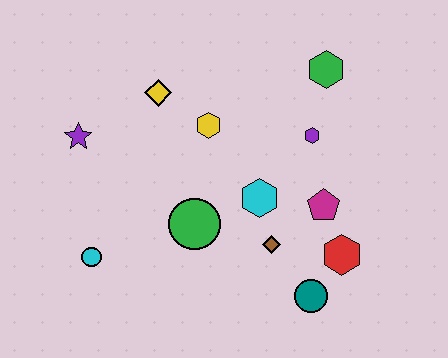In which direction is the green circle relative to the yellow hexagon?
The green circle is below the yellow hexagon.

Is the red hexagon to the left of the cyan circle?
No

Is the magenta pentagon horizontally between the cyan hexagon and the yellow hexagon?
No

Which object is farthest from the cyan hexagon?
The purple star is farthest from the cyan hexagon.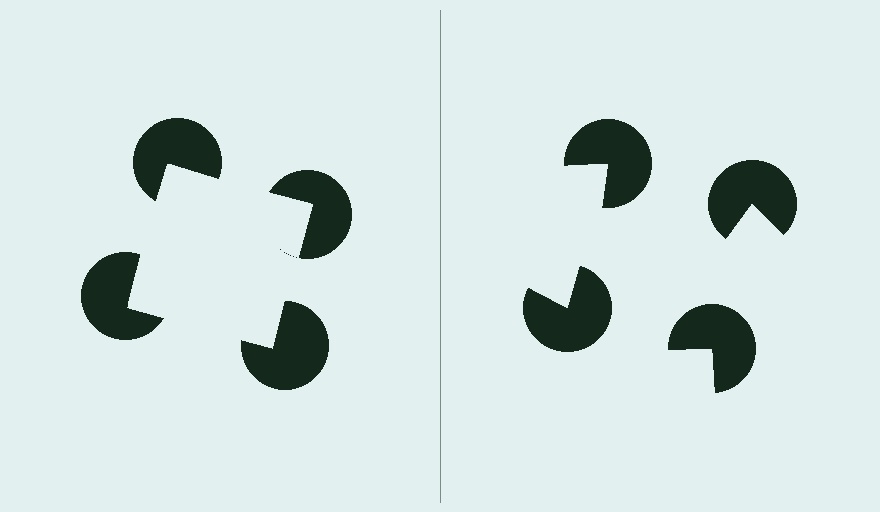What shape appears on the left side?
An illusory square.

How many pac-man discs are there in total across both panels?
8 — 4 on each side.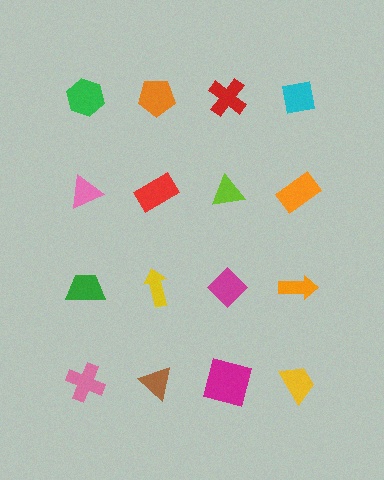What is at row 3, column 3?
A magenta diamond.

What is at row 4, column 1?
A pink cross.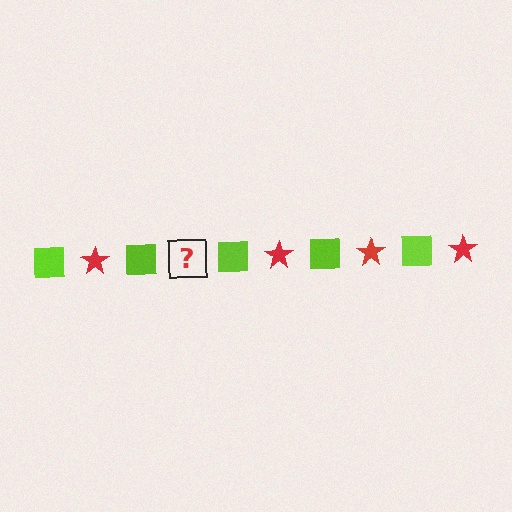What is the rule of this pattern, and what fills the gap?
The rule is that the pattern alternates between lime square and red star. The gap should be filled with a red star.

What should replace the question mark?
The question mark should be replaced with a red star.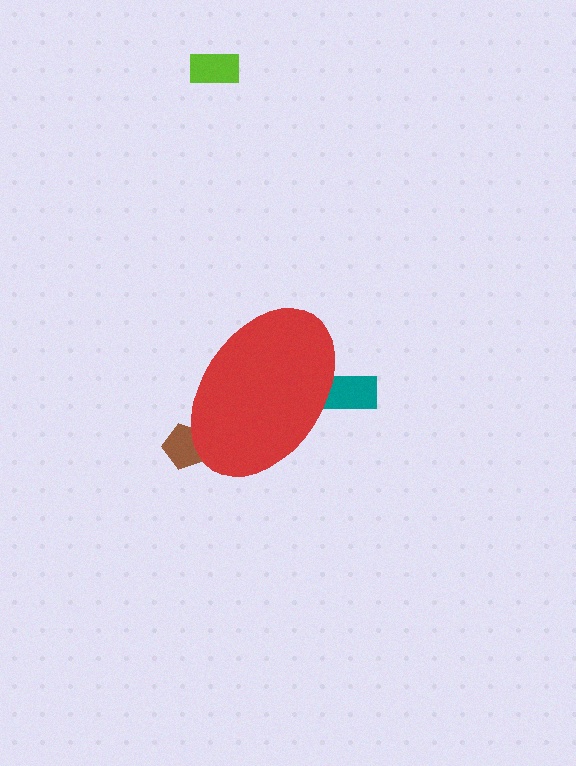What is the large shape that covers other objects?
A red ellipse.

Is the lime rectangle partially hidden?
No, the lime rectangle is fully visible.